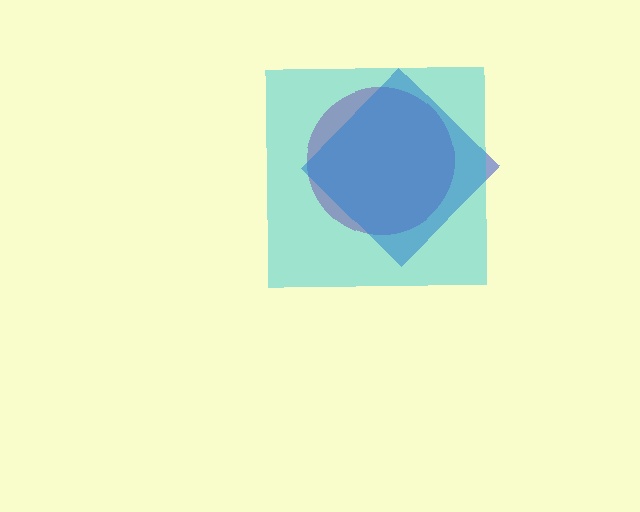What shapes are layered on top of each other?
The layered shapes are: a magenta circle, a blue diamond, a cyan square.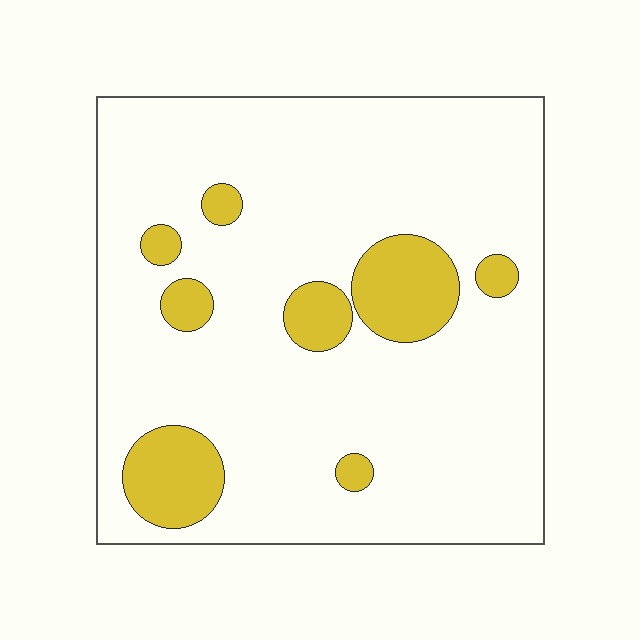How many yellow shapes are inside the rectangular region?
8.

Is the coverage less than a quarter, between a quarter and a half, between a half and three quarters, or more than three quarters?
Less than a quarter.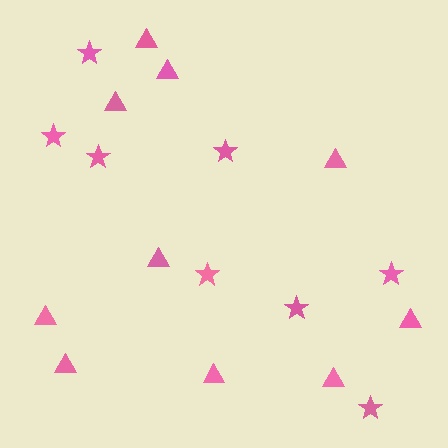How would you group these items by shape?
There are 2 groups: one group of triangles (10) and one group of stars (8).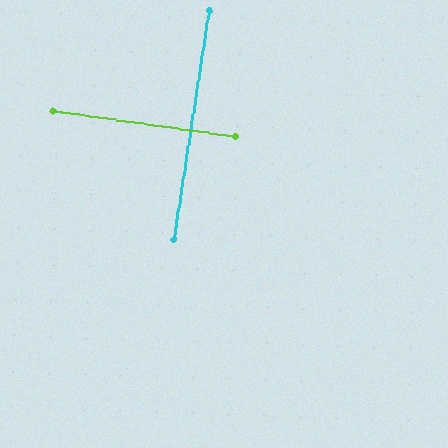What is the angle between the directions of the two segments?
Approximately 89 degrees.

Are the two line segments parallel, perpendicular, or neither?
Perpendicular — they meet at approximately 89°.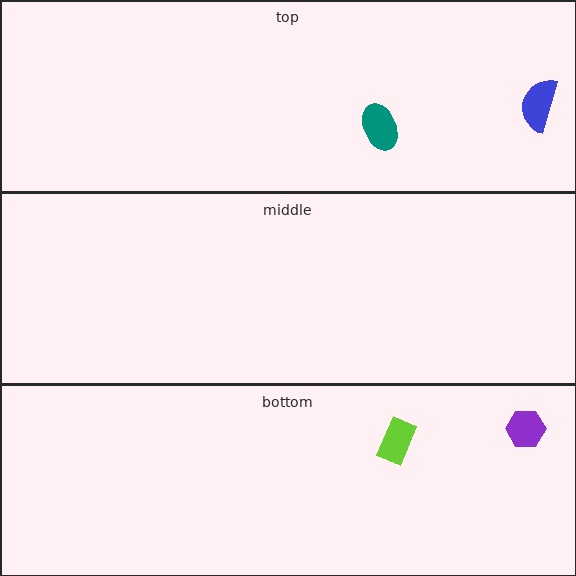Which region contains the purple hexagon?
The bottom region.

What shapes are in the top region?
The teal ellipse, the blue semicircle.